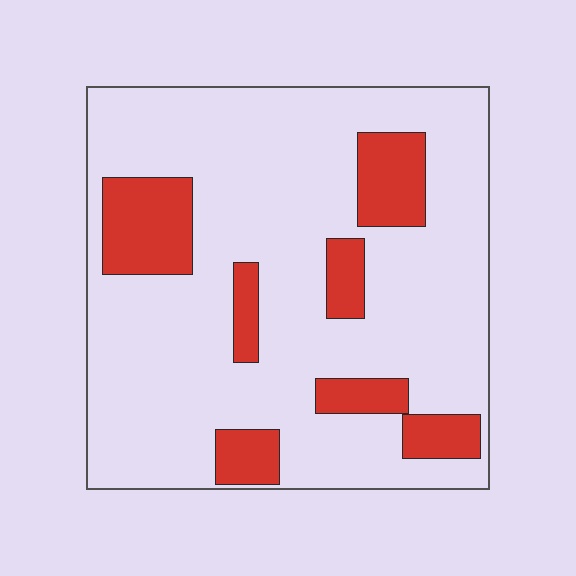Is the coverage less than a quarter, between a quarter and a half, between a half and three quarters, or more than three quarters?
Less than a quarter.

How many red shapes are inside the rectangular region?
7.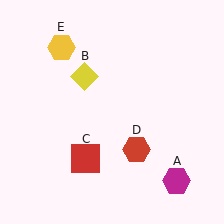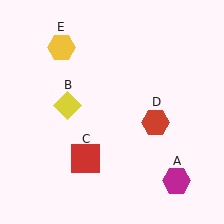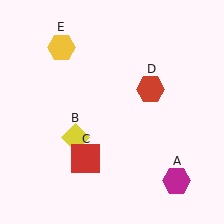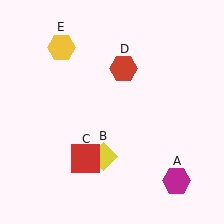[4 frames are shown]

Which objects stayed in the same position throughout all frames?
Magenta hexagon (object A) and red square (object C) and yellow hexagon (object E) remained stationary.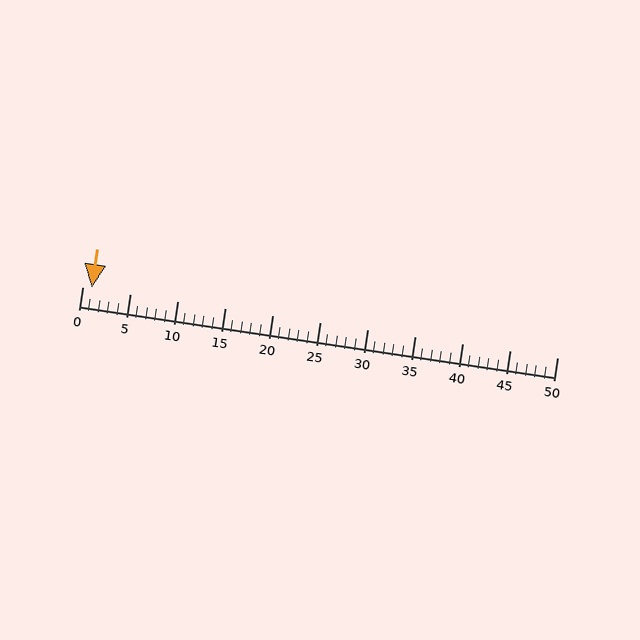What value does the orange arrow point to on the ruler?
The orange arrow points to approximately 1.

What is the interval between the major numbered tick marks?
The major tick marks are spaced 5 units apart.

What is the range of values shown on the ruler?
The ruler shows values from 0 to 50.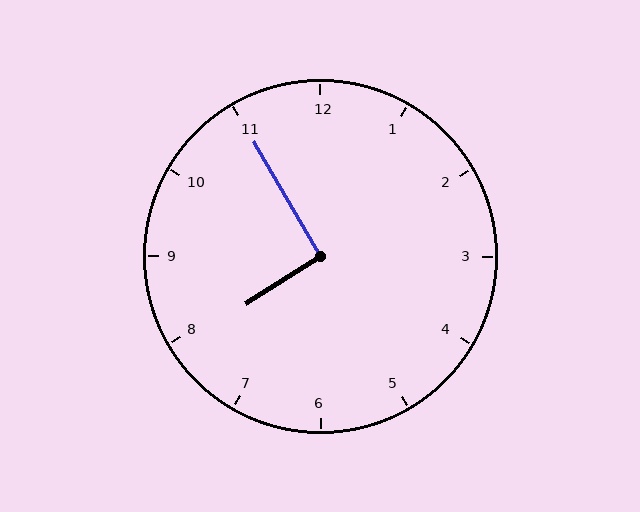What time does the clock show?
7:55.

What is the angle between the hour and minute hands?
Approximately 92 degrees.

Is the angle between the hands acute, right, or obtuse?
It is right.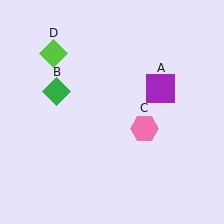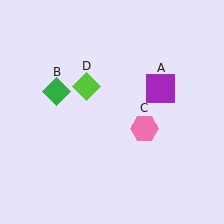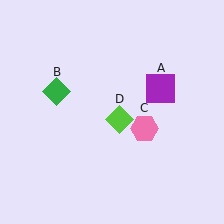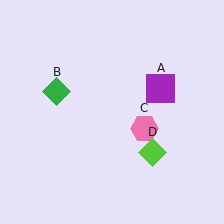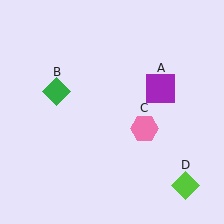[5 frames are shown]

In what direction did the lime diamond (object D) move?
The lime diamond (object D) moved down and to the right.